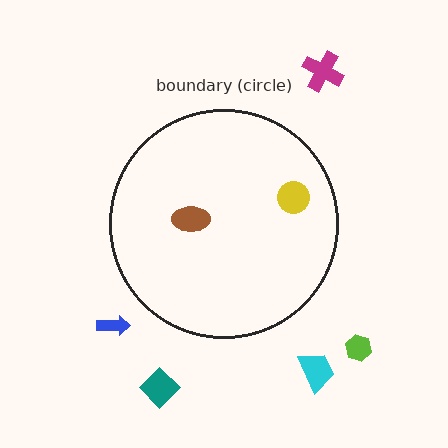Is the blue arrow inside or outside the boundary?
Outside.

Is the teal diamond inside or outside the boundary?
Outside.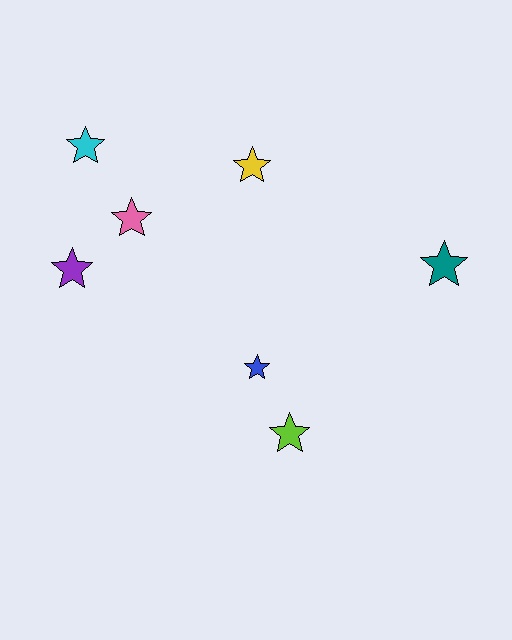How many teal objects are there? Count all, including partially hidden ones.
There is 1 teal object.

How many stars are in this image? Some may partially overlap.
There are 7 stars.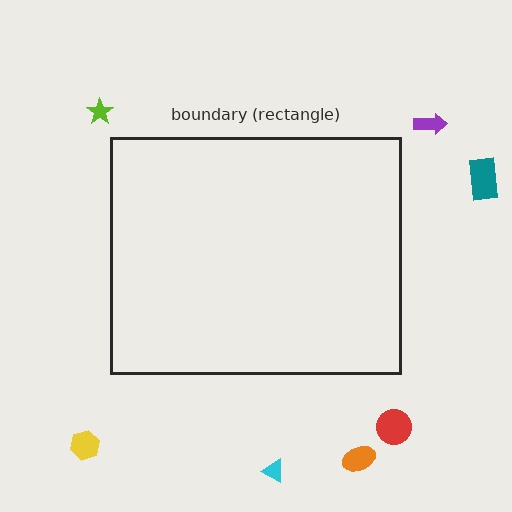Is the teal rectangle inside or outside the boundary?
Outside.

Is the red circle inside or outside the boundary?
Outside.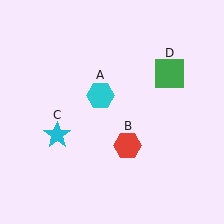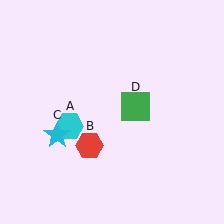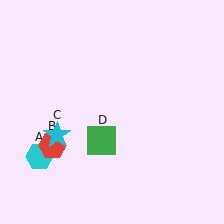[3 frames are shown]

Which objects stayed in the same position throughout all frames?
Cyan star (object C) remained stationary.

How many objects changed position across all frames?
3 objects changed position: cyan hexagon (object A), red hexagon (object B), green square (object D).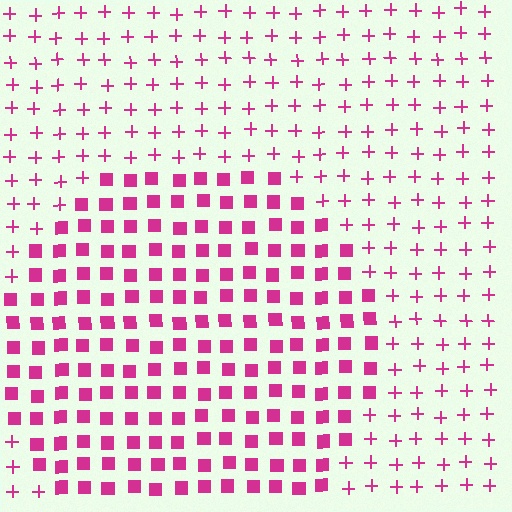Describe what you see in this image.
The image is filled with small magenta elements arranged in a uniform grid. A circle-shaped region contains squares, while the surrounding area contains plus signs. The boundary is defined purely by the change in element shape.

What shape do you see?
I see a circle.